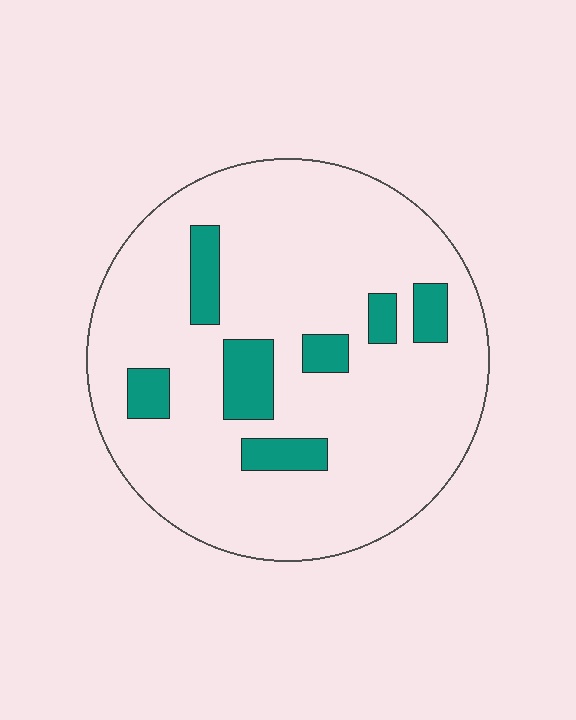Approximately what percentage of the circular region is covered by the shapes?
Approximately 15%.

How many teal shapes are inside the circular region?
7.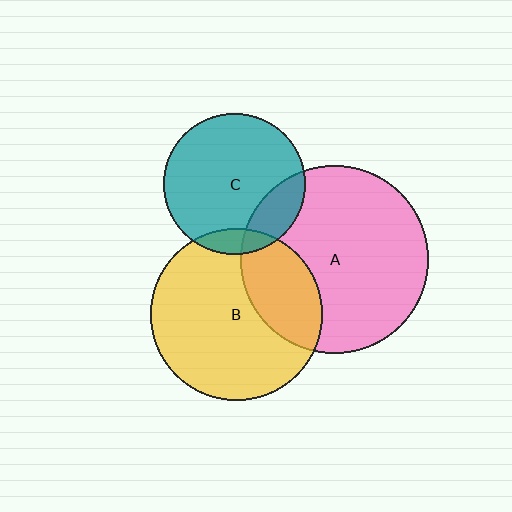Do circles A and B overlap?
Yes.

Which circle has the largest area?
Circle A (pink).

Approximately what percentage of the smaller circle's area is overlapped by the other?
Approximately 30%.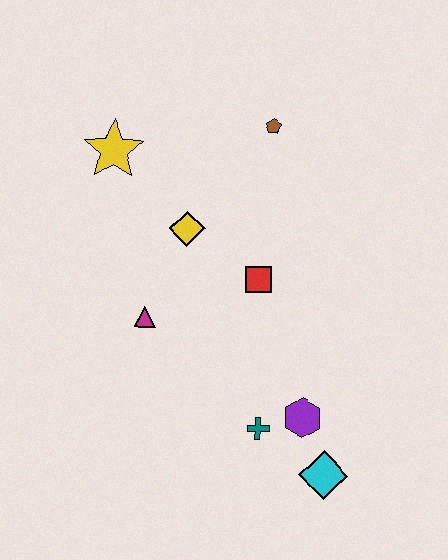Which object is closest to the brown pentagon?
The yellow diamond is closest to the brown pentagon.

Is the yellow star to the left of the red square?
Yes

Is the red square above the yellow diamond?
No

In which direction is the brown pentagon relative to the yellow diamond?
The brown pentagon is above the yellow diamond.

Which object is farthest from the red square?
The cyan diamond is farthest from the red square.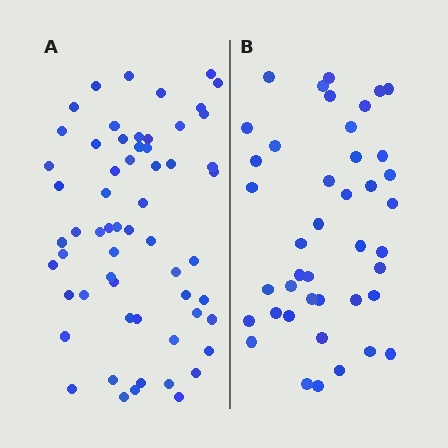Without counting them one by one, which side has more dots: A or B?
Region A (the left region) has more dots.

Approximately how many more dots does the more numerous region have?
Region A has approximately 20 more dots than region B.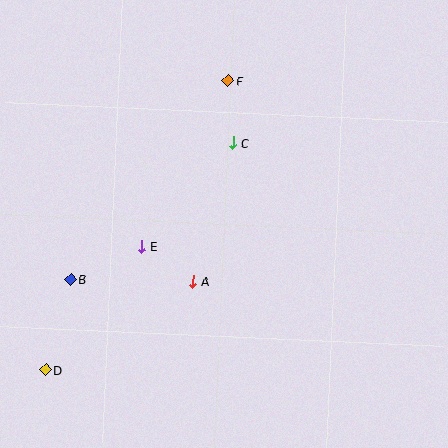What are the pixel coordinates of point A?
Point A is at (193, 282).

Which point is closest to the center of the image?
Point A at (193, 282) is closest to the center.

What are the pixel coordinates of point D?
Point D is at (45, 370).